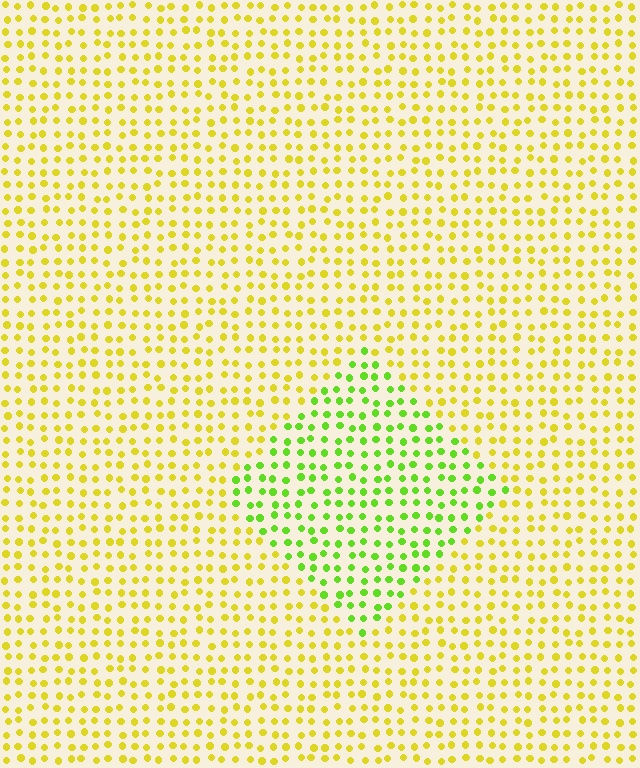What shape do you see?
I see a diamond.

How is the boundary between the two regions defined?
The boundary is defined purely by a slight shift in hue (about 43 degrees). Spacing, size, and orientation are identical on both sides.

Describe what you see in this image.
The image is filled with small yellow elements in a uniform arrangement. A diamond-shaped region is visible where the elements are tinted to a slightly different hue, forming a subtle color boundary.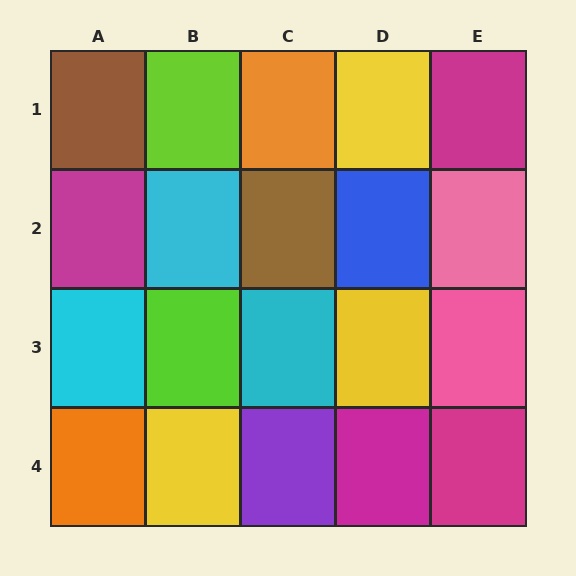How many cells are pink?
2 cells are pink.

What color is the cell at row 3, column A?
Cyan.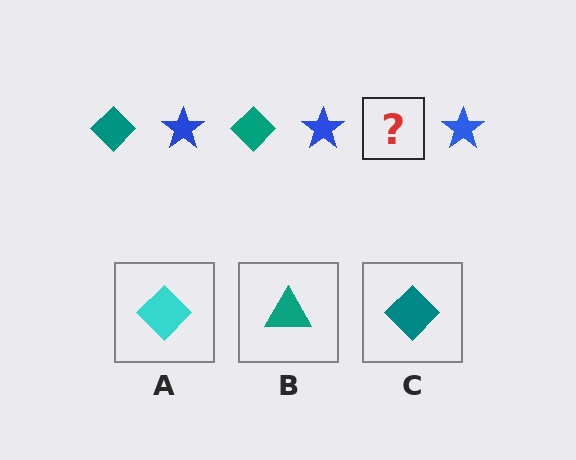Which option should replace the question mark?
Option C.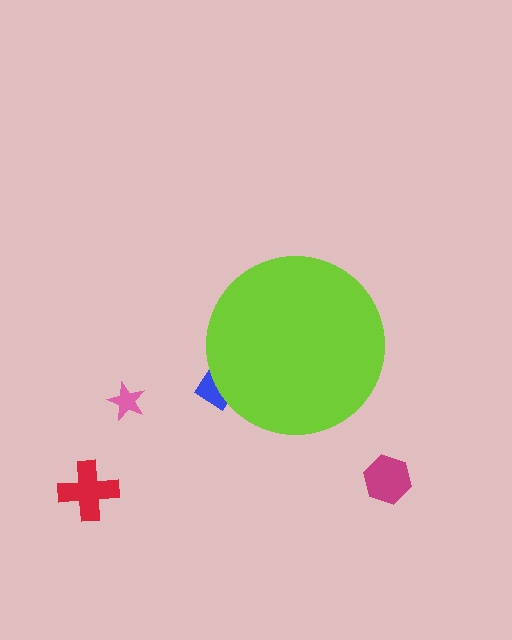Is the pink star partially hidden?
No, the pink star is fully visible.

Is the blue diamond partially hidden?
Yes, the blue diamond is partially hidden behind the lime circle.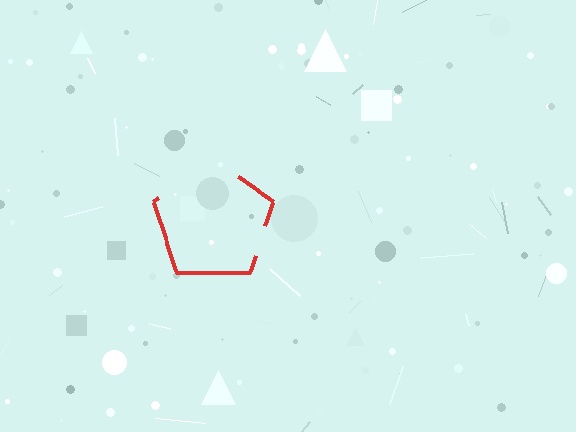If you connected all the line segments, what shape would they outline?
They would outline a pentagon.